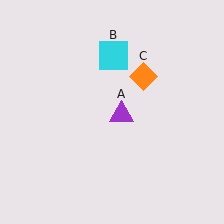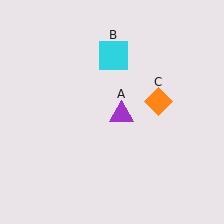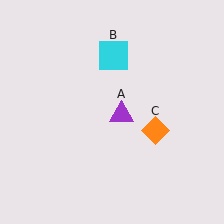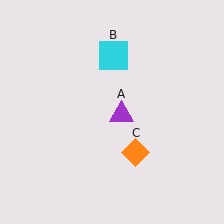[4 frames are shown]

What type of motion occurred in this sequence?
The orange diamond (object C) rotated clockwise around the center of the scene.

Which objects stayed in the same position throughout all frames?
Purple triangle (object A) and cyan square (object B) remained stationary.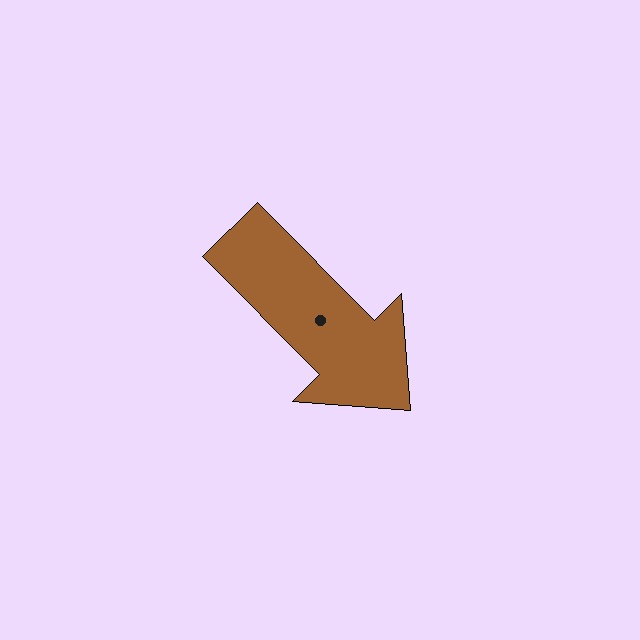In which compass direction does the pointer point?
Southeast.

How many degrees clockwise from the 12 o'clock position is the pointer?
Approximately 135 degrees.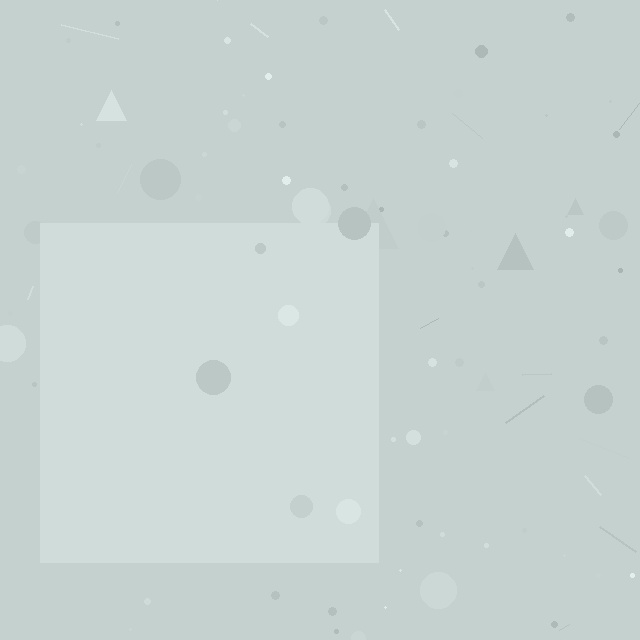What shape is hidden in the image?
A square is hidden in the image.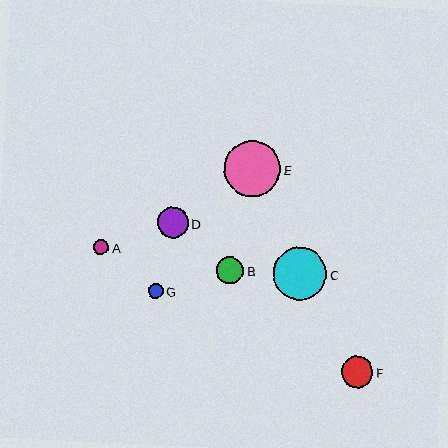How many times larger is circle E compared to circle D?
Circle E is approximately 1.8 times the size of circle D.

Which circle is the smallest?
Circle A is the smallest with a size of approximately 15 pixels.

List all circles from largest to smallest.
From largest to smallest: E, C, F, D, B, G, A.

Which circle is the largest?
Circle E is the largest with a size of approximately 56 pixels.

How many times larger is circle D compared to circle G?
Circle D is approximately 2.0 times the size of circle G.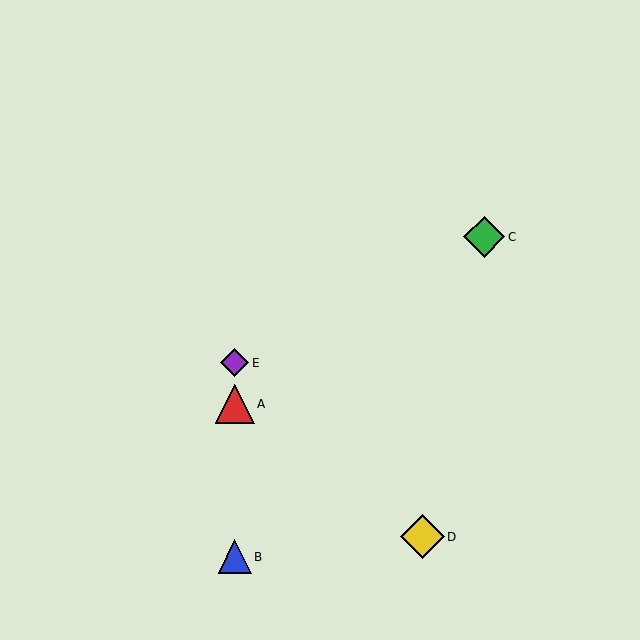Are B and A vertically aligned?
Yes, both are at x≈235.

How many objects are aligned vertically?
3 objects (A, B, E) are aligned vertically.